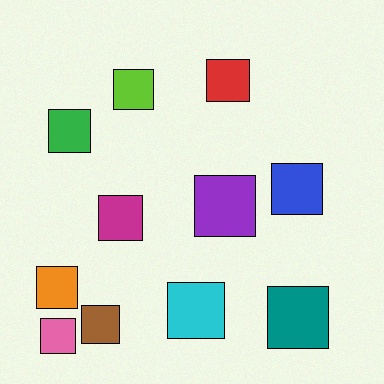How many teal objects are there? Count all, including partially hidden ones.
There is 1 teal object.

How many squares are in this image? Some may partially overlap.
There are 11 squares.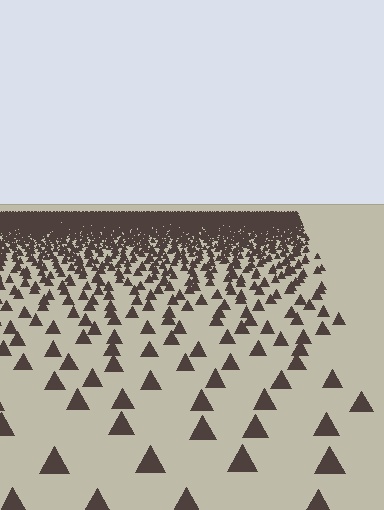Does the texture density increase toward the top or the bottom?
Density increases toward the top.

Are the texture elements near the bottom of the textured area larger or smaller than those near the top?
Larger. Near the bottom, elements are closer to the viewer and appear at a bigger on-screen size.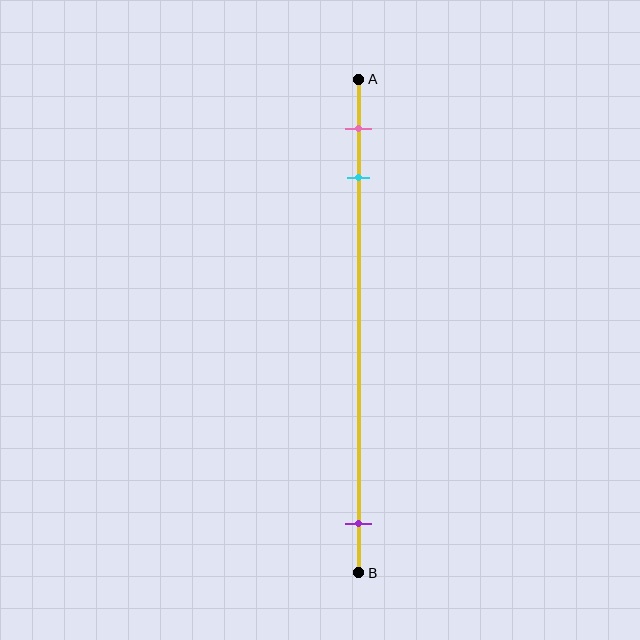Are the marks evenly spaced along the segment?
No, the marks are not evenly spaced.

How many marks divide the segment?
There are 3 marks dividing the segment.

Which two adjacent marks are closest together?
The pink and cyan marks are the closest adjacent pair.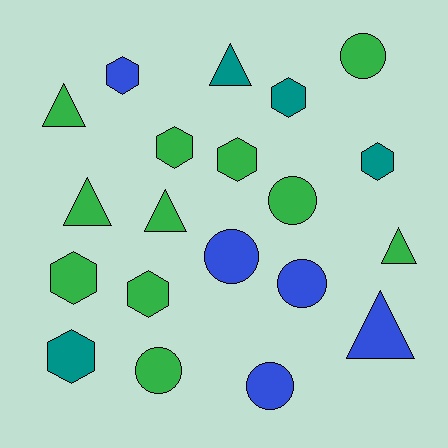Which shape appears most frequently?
Hexagon, with 8 objects.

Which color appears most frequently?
Green, with 11 objects.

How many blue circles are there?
There are 3 blue circles.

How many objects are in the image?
There are 20 objects.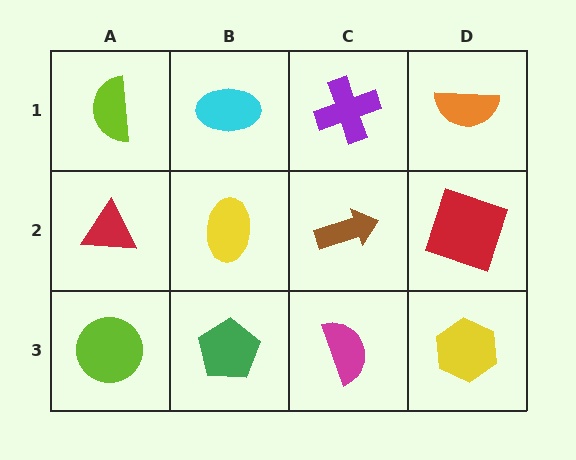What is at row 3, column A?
A lime circle.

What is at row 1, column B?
A cyan ellipse.